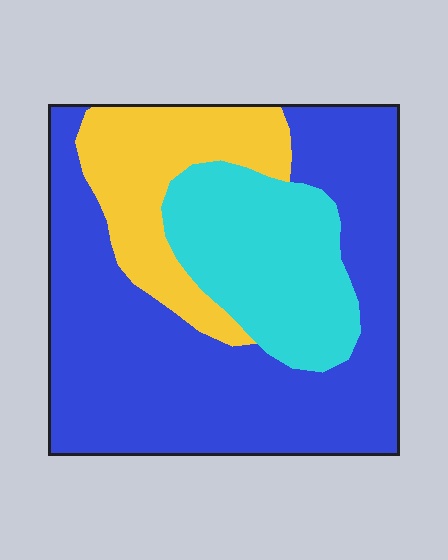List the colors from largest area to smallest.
From largest to smallest: blue, cyan, yellow.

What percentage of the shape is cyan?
Cyan covers about 25% of the shape.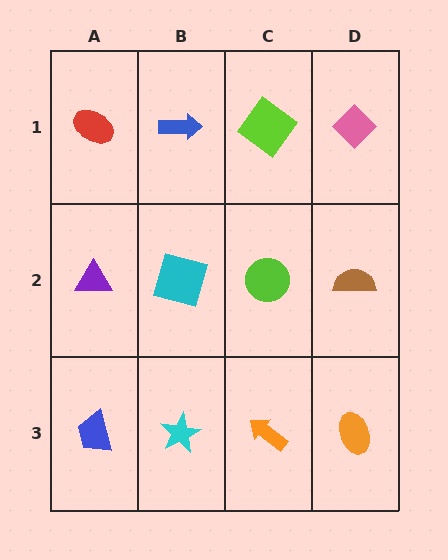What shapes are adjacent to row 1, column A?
A purple triangle (row 2, column A), a blue arrow (row 1, column B).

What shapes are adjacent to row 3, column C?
A lime circle (row 2, column C), a cyan star (row 3, column B), an orange ellipse (row 3, column D).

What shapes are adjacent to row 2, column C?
A lime diamond (row 1, column C), an orange arrow (row 3, column C), a cyan square (row 2, column B), a brown semicircle (row 2, column D).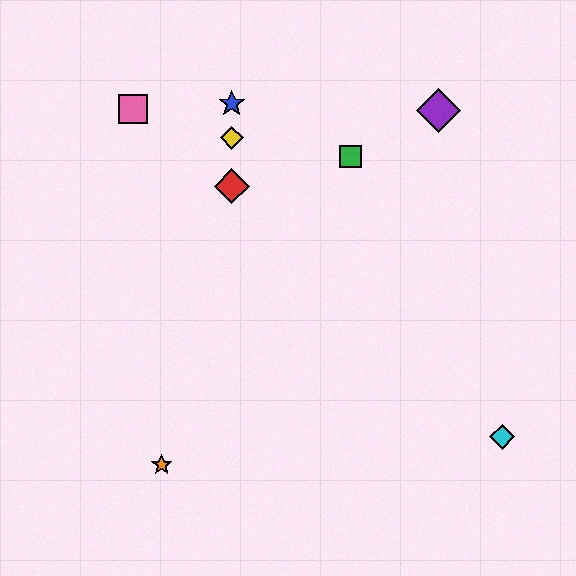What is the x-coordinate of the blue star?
The blue star is at x≈232.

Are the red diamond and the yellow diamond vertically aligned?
Yes, both are at x≈232.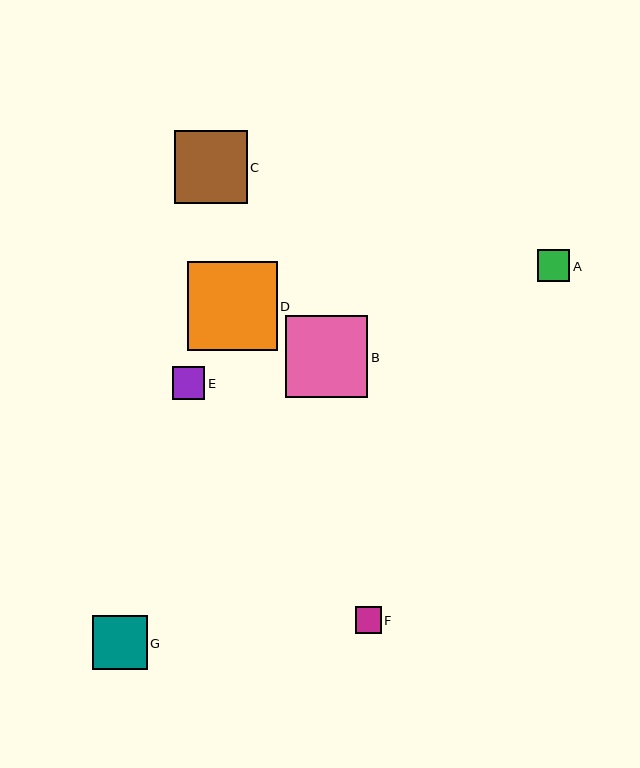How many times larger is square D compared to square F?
Square D is approximately 3.4 times the size of square F.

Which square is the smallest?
Square F is the smallest with a size of approximately 26 pixels.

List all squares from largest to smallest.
From largest to smallest: D, B, C, G, E, A, F.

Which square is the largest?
Square D is the largest with a size of approximately 90 pixels.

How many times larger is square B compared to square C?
Square B is approximately 1.1 times the size of square C.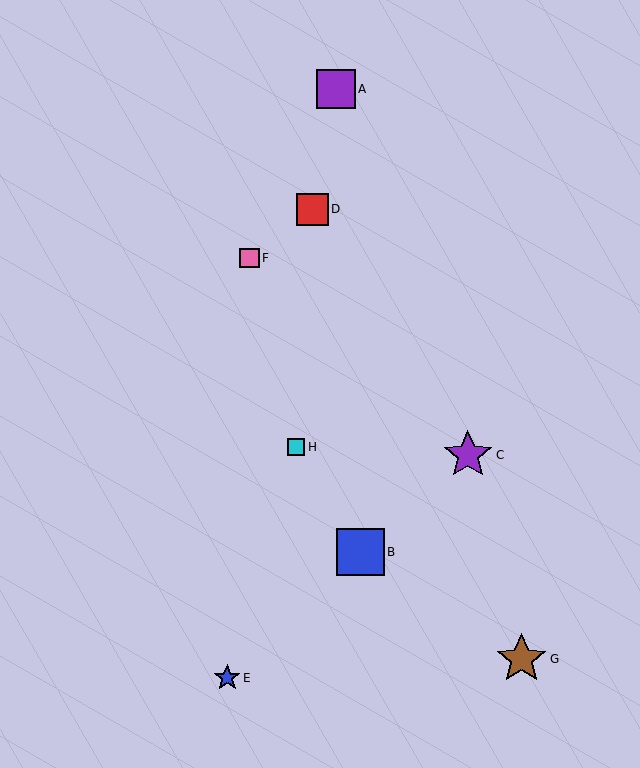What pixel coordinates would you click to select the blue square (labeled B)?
Click at (360, 552) to select the blue square B.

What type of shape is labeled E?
Shape E is a blue star.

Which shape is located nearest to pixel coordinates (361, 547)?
The blue square (labeled B) at (360, 552) is nearest to that location.